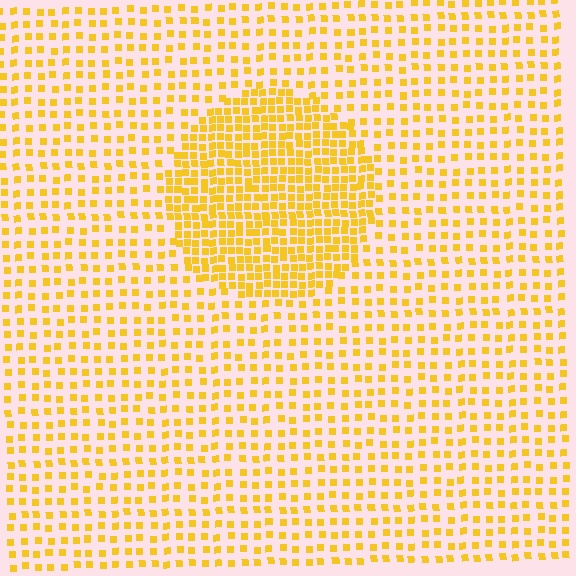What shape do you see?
I see a circle.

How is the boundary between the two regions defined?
The boundary is defined by a change in element density (approximately 2.2x ratio). All elements are the same color, size, and shape.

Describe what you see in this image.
The image contains small yellow elements arranged at two different densities. A circle-shaped region is visible where the elements are more densely packed than the surrounding area.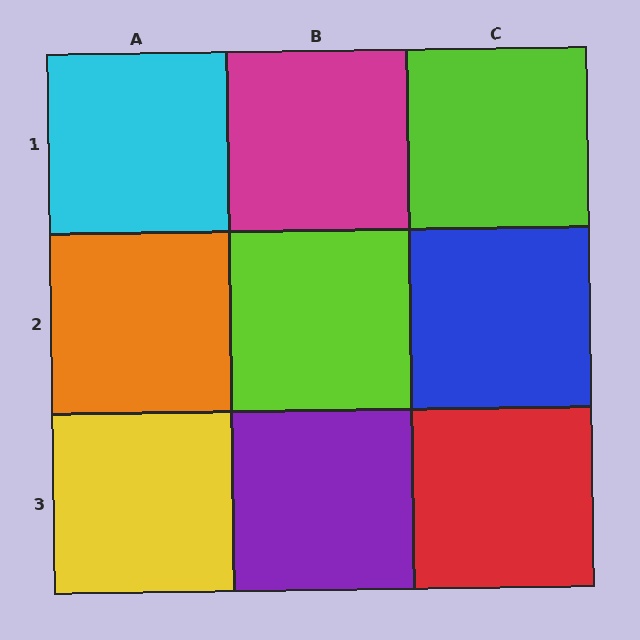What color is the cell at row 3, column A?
Yellow.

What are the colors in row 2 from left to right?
Orange, lime, blue.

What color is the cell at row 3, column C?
Red.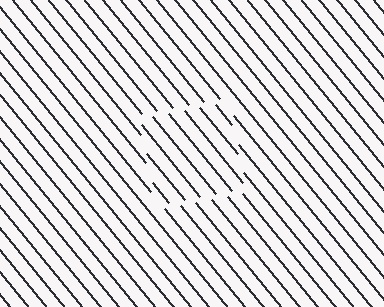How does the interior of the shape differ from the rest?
The interior of the shape contains the same grating, shifted by half a period — the contour is defined by the phase discontinuity where line-ends from the inner and outer gratings abut.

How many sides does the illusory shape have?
4 sides — the line-ends trace a square.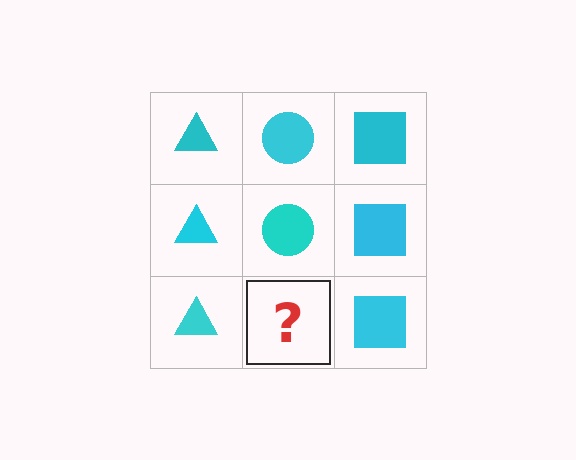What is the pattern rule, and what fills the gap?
The rule is that each column has a consistent shape. The gap should be filled with a cyan circle.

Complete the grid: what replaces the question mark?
The question mark should be replaced with a cyan circle.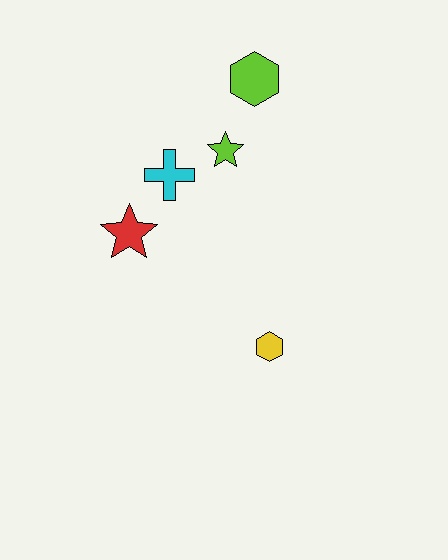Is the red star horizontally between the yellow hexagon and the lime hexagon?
No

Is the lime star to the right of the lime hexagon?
No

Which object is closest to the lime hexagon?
The lime star is closest to the lime hexagon.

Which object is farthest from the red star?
The lime hexagon is farthest from the red star.